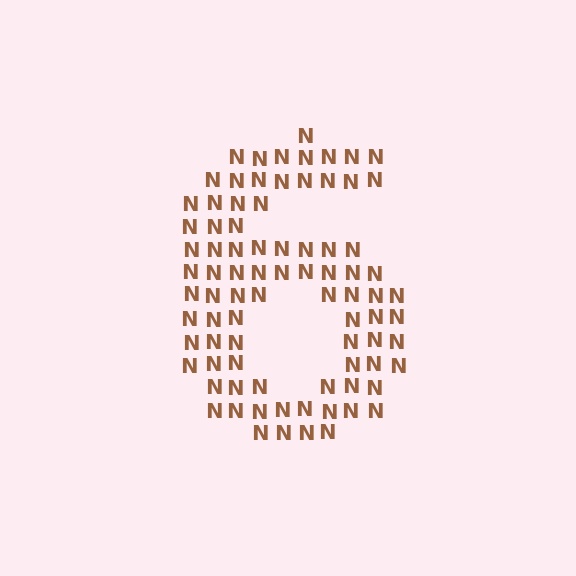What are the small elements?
The small elements are letter N's.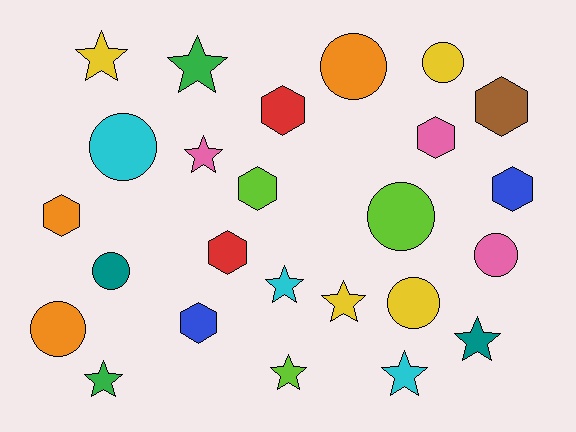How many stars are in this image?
There are 9 stars.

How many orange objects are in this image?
There are 3 orange objects.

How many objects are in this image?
There are 25 objects.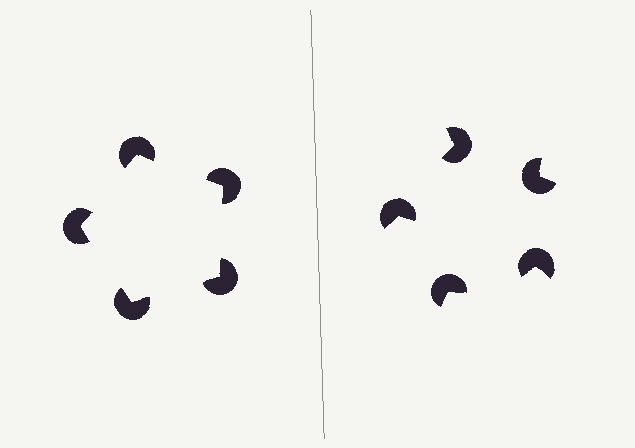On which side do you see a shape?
An illusory pentagon appears on the left side. On the right side the wedge cuts are rotated, so no coherent shape forms.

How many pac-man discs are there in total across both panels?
10 — 5 on each side.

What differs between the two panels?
The pac-man discs are positioned identically on both sides; only the wedge orientations differ. On the left they align to a pentagon; on the right they are misaligned.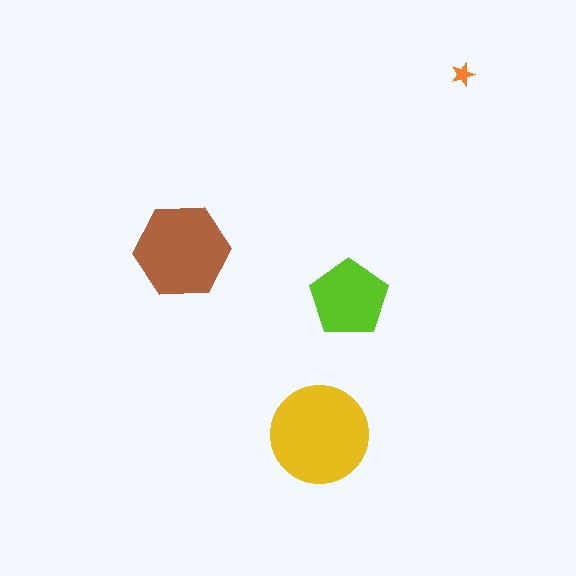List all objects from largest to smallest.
The yellow circle, the brown hexagon, the lime pentagon, the orange star.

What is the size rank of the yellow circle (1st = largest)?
1st.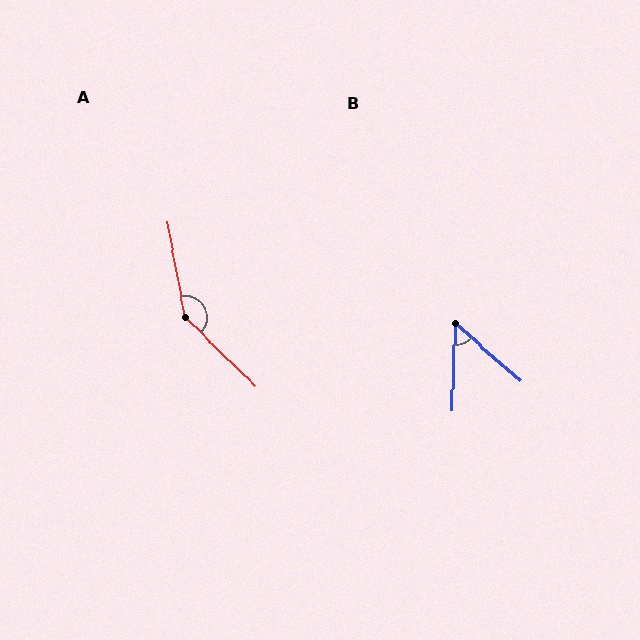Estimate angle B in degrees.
Approximately 50 degrees.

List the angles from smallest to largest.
B (50°), A (145°).